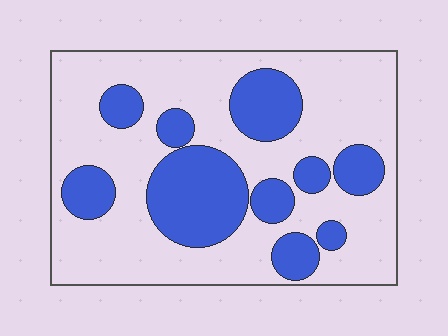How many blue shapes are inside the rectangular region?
10.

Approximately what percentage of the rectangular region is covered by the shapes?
Approximately 30%.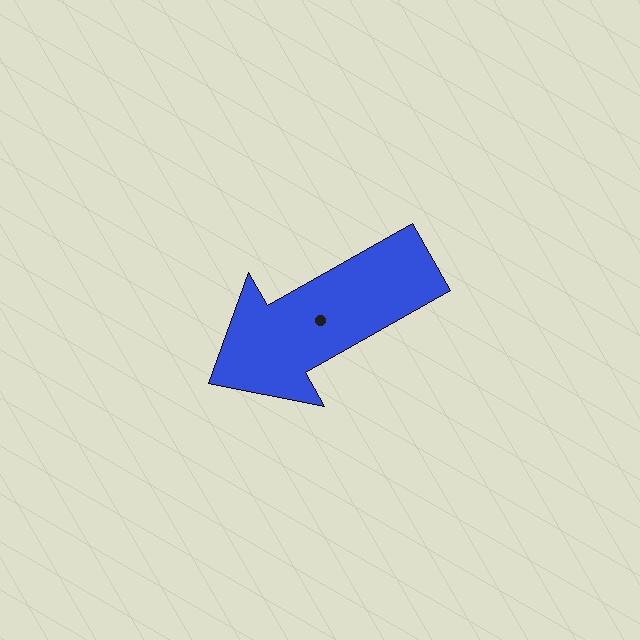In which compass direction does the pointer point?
Southwest.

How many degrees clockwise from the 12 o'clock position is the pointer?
Approximately 240 degrees.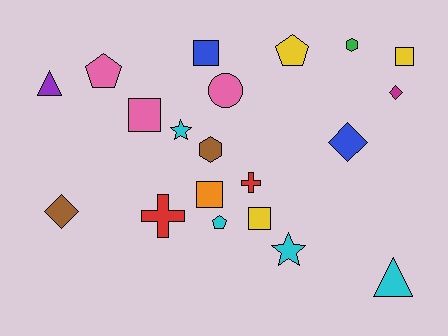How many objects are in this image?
There are 20 objects.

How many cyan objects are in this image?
There are 4 cyan objects.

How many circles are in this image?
There is 1 circle.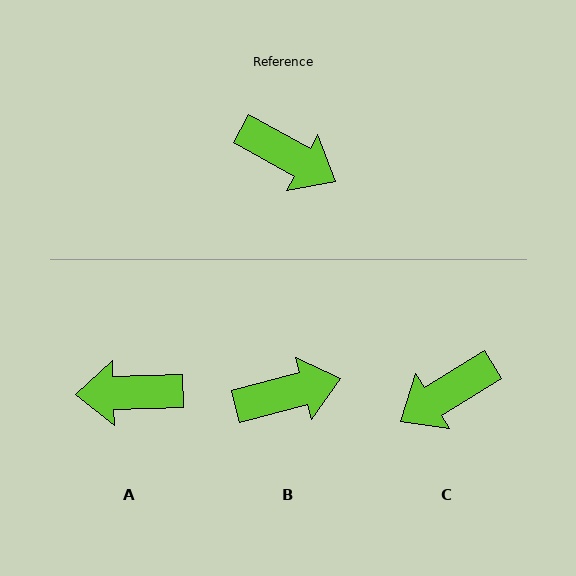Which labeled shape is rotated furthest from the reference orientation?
A, about 149 degrees away.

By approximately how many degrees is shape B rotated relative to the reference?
Approximately 44 degrees counter-clockwise.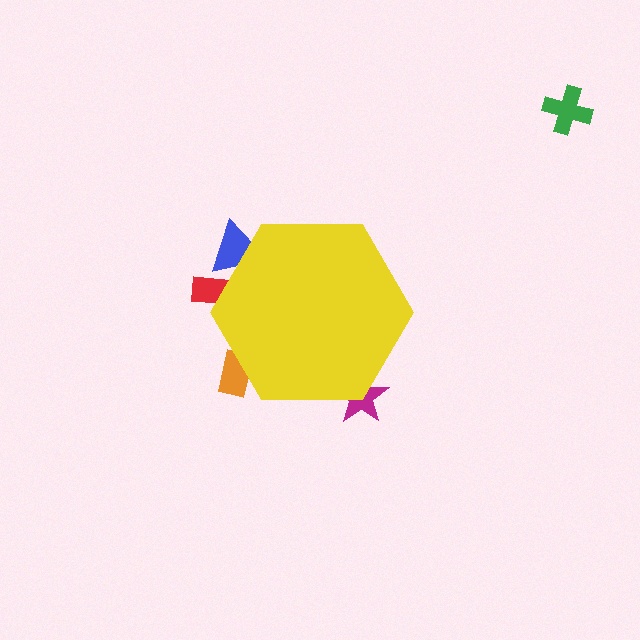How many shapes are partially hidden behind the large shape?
4 shapes are partially hidden.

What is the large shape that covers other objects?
A yellow hexagon.